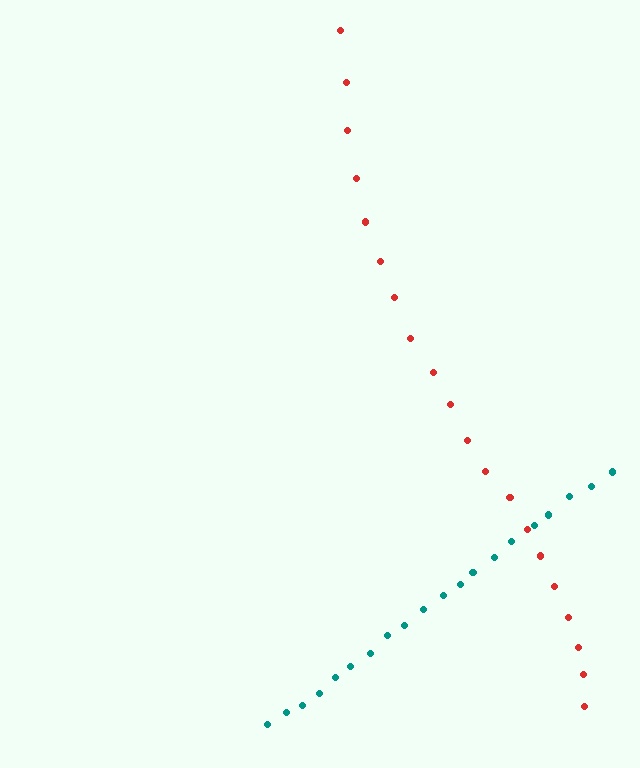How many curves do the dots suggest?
There are 2 distinct paths.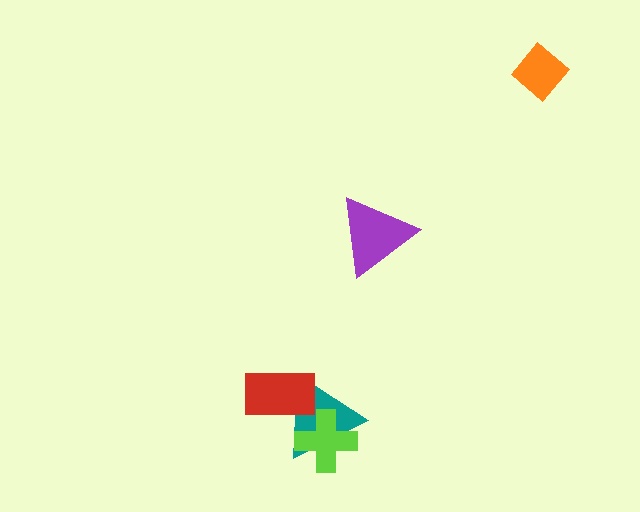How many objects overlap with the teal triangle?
2 objects overlap with the teal triangle.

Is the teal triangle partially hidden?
Yes, it is partially covered by another shape.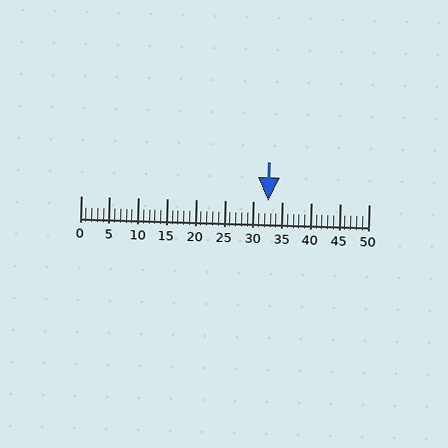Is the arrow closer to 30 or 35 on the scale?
The arrow is closer to 35.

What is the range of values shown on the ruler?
The ruler shows values from 0 to 50.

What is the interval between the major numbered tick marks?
The major tick marks are spaced 5 units apart.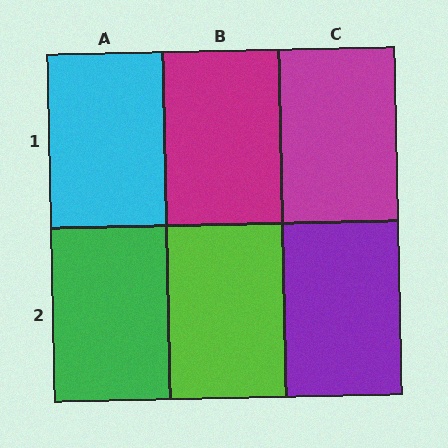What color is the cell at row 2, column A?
Green.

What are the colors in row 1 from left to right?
Cyan, magenta, magenta.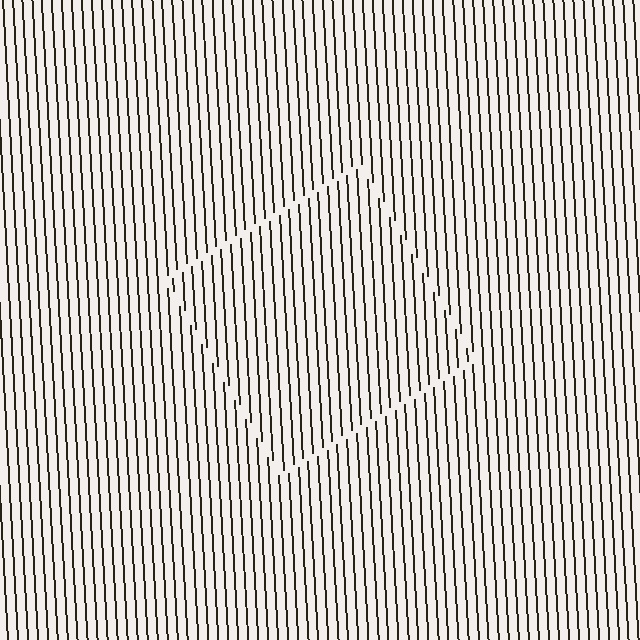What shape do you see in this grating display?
An illusory square. The interior of the shape contains the same grating, shifted by half a period — the contour is defined by the phase discontinuity where line-ends from the inner and outer gratings abut.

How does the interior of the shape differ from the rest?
The interior of the shape contains the same grating, shifted by half a period — the contour is defined by the phase discontinuity where line-ends from the inner and outer gratings abut.